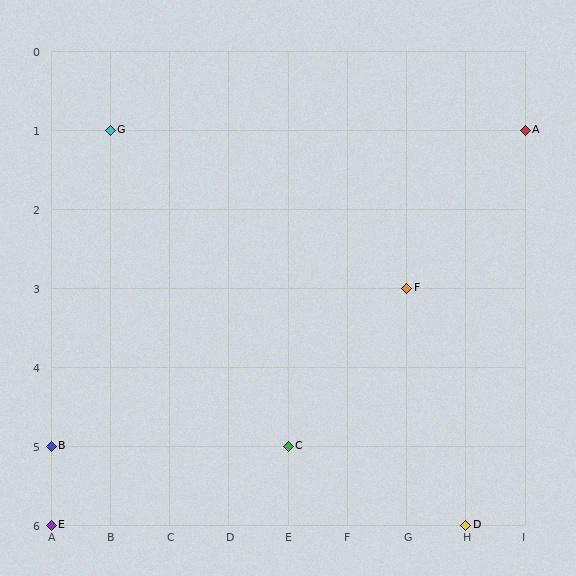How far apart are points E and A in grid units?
Points E and A are 8 columns and 5 rows apart (about 9.4 grid units diagonally).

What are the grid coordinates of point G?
Point G is at grid coordinates (B, 1).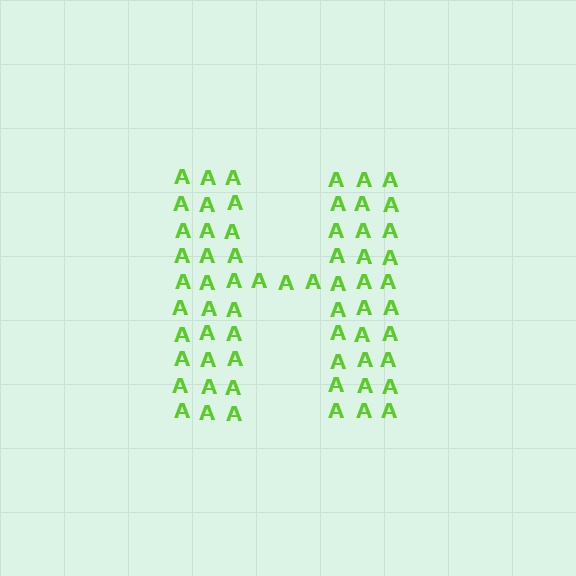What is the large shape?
The large shape is the letter H.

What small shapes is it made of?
It is made of small letter A's.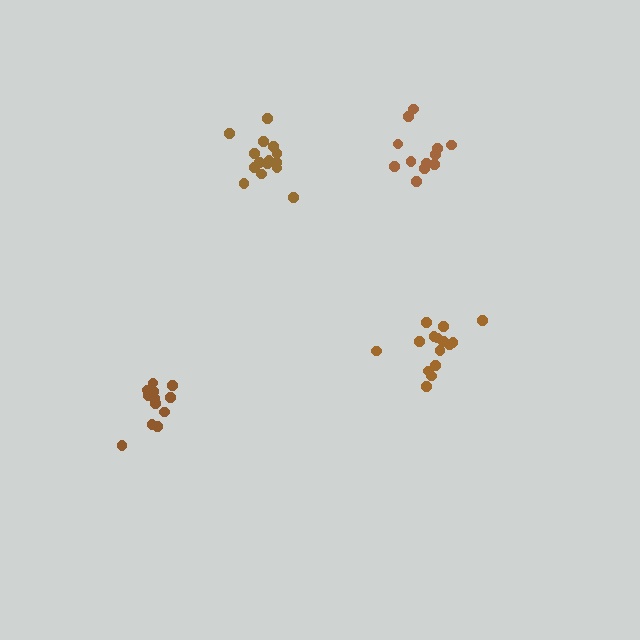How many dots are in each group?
Group 1: 13 dots, Group 2: 15 dots, Group 3: 15 dots, Group 4: 12 dots (55 total).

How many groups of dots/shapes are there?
There are 4 groups.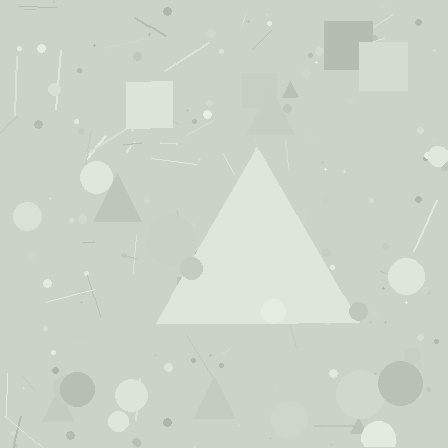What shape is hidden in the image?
A triangle is hidden in the image.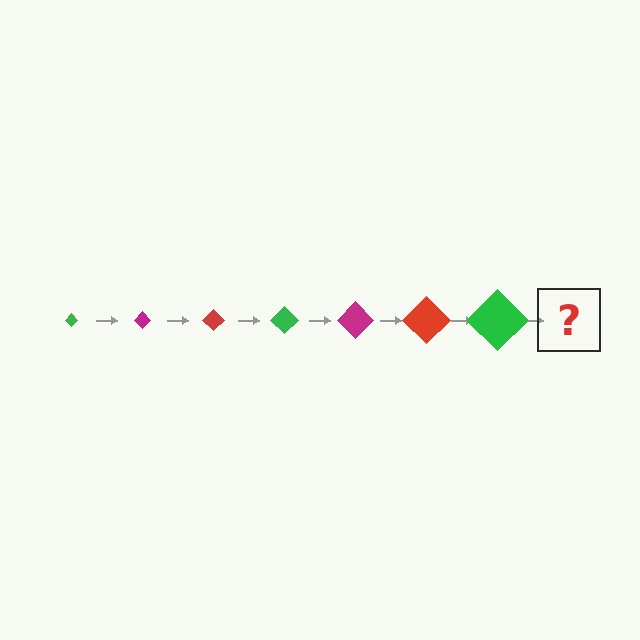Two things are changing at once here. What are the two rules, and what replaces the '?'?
The two rules are that the diamond grows larger each step and the color cycles through green, magenta, and red. The '?' should be a magenta diamond, larger than the previous one.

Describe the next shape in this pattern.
It should be a magenta diamond, larger than the previous one.